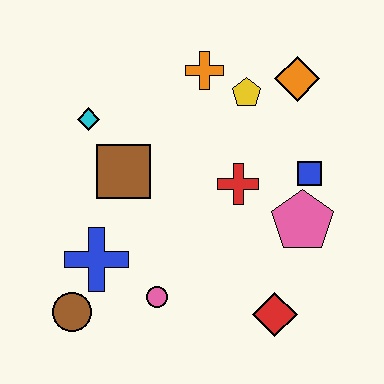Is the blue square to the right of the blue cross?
Yes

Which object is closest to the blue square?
The pink pentagon is closest to the blue square.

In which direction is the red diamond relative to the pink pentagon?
The red diamond is below the pink pentagon.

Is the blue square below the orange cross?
Yes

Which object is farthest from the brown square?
The red diamond is farthest from the brown square.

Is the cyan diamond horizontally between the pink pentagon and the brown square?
No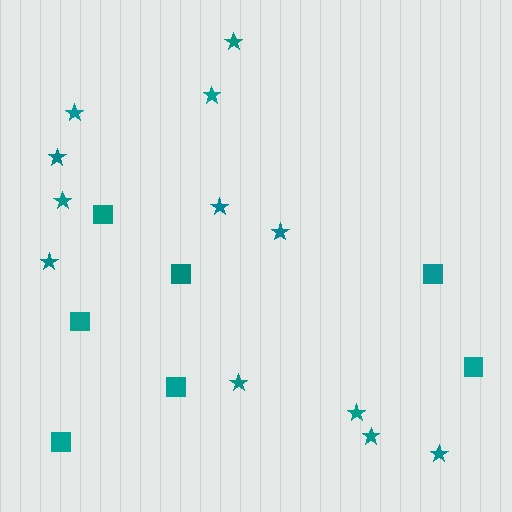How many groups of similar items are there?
There are 2 groups: one group of squares (7) and one group of stars (12).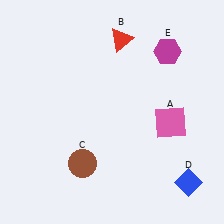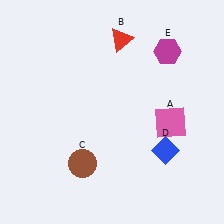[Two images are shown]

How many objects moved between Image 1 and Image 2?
1 object moved between the two images.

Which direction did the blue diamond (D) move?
The blue diamond (D) moved up.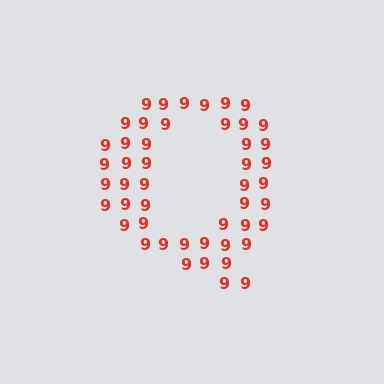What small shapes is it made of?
It is made of small digit 9's.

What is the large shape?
The large shape is the letter Q.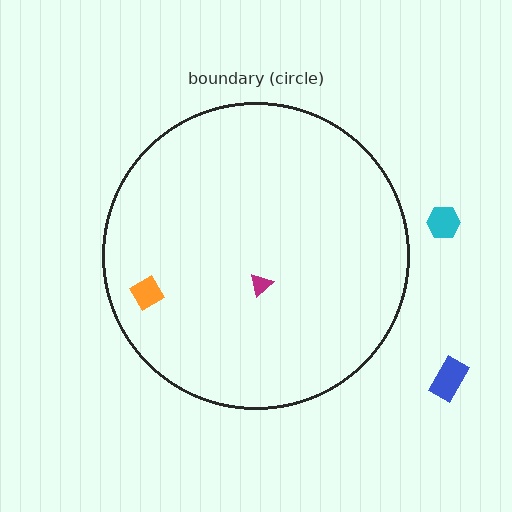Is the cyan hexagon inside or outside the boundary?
Outside.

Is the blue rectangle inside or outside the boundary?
Outside.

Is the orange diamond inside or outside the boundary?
Inside.